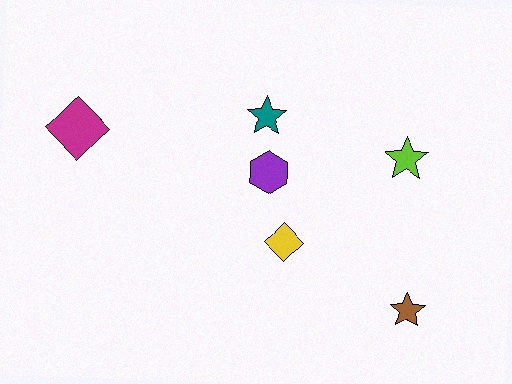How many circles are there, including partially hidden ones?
There are no circles.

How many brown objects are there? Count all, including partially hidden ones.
There is 1 brown object.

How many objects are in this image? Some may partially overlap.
There are 6 objects.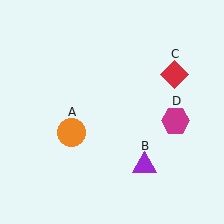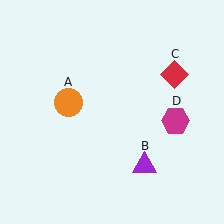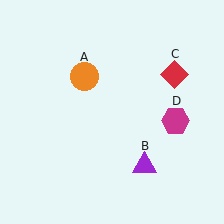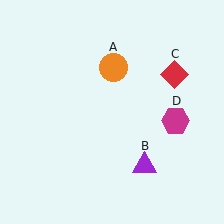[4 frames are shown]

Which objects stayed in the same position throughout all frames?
Purple triangle (object B) and red diamond (object C) and magenta hexagon (object D) remained stationary.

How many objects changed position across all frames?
1 object changed position: orange circle (object A).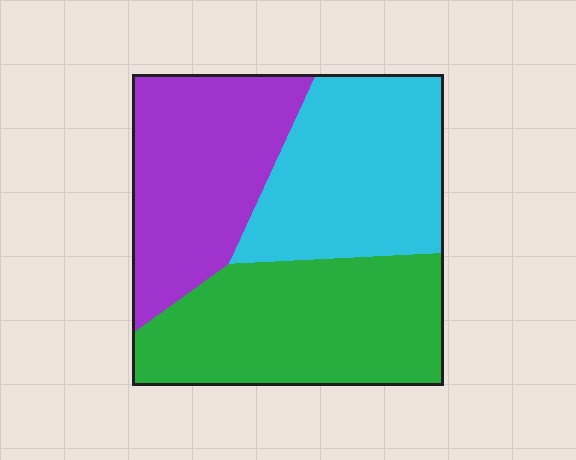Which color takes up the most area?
Green, at roughly 35%.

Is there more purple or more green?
Green.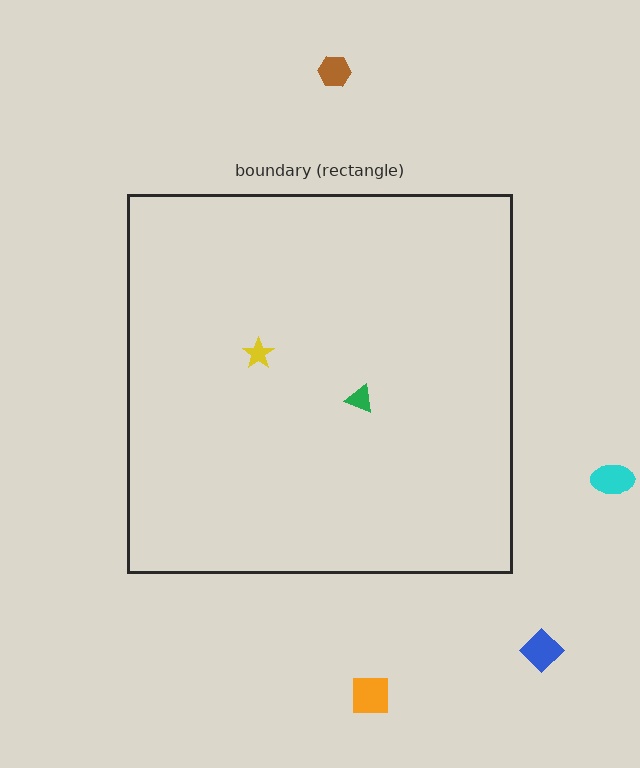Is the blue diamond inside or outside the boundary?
Outside.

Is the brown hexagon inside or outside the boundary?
Outside.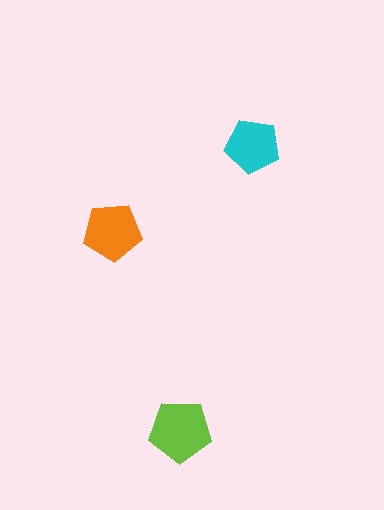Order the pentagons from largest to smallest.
the lime one, the orange one, the cyan one.